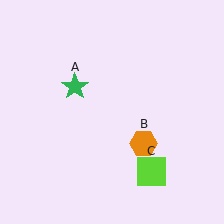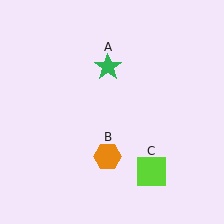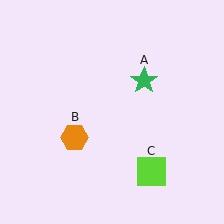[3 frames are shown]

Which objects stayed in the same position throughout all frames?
Lime square (object C) remained stationary.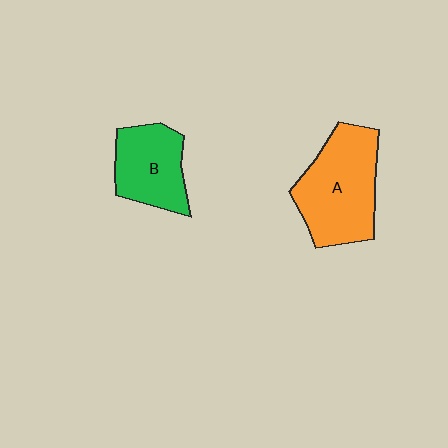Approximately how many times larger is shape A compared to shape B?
Approximately 1.5 times.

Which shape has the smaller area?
Shape B (green).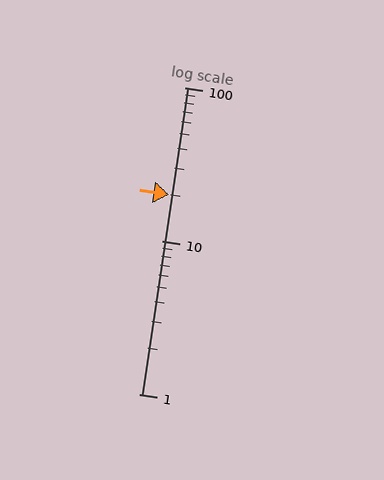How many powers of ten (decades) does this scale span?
The scale spans 2 decades, from 1 to 100.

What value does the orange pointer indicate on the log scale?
The pointer indicates approximately 20.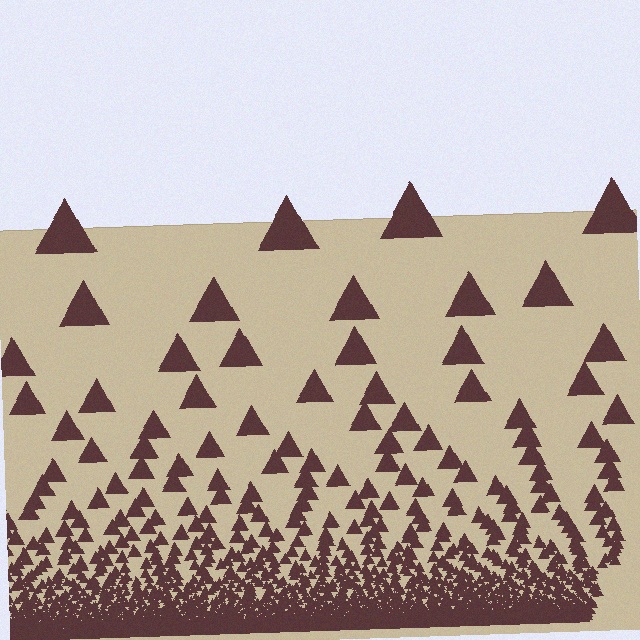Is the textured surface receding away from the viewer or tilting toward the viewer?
The surface appears to tilt toward the viewer. Texture elements get larger and sparser toward the top.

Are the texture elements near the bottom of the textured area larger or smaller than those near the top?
Smaller. The gradient is inverted — elements near the bottom are smaller and denser.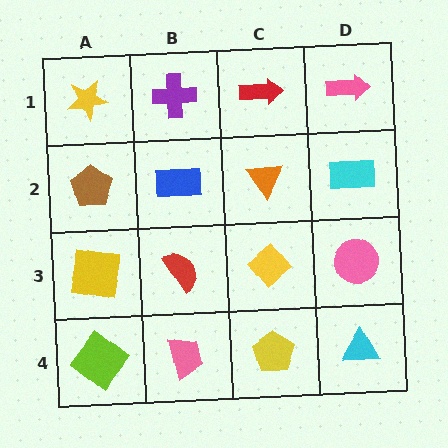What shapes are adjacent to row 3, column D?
A cyan rectangle (row 2, column D), a cyan triangle (row 4, column D), a yellow diamond (row 3, column C).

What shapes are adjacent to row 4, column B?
A red semicircle (row 3, column B), a lime diamond (row 4, column A), a yellow pentagon (row 4, column C).